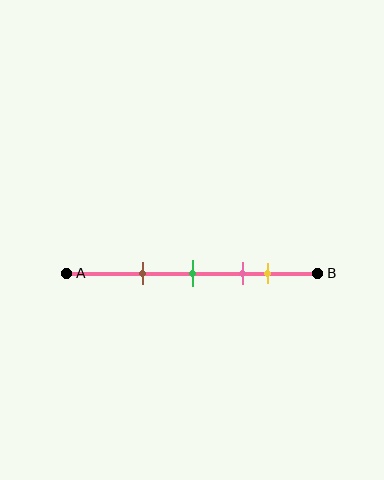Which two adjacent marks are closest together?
The pink and yellow marks are the closest adjacent pair.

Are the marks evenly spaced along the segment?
No, the marks are not evenly spaced.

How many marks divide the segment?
There are 4 marks dividing the segment.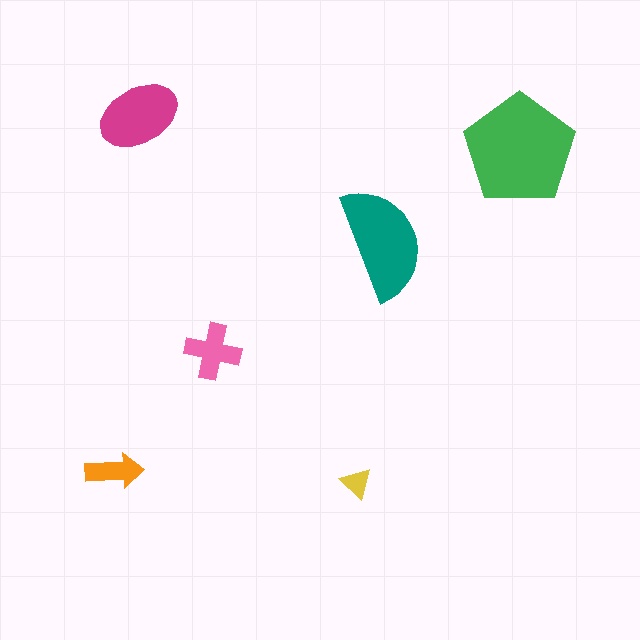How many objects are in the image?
There are 6 objects in the image.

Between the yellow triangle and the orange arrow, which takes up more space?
The orange arrow.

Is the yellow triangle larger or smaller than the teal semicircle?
Smaller.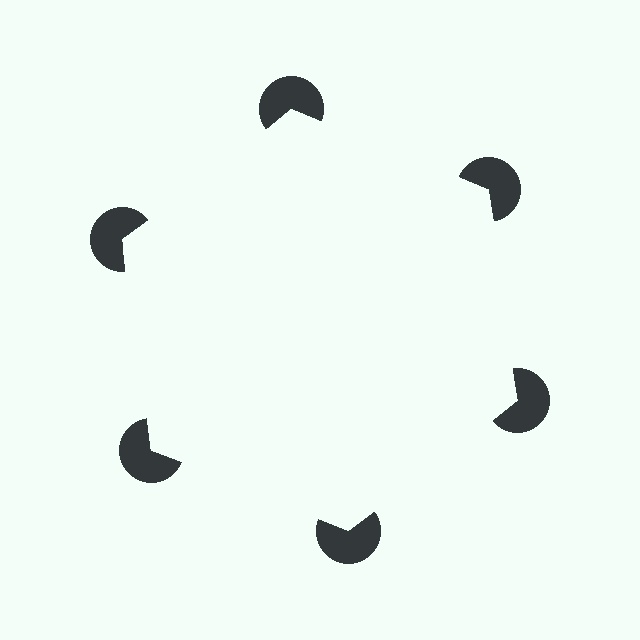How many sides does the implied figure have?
6 sides.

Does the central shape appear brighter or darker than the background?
It typically appears slightly brighter than the background, even though no actual brightness change is drawn.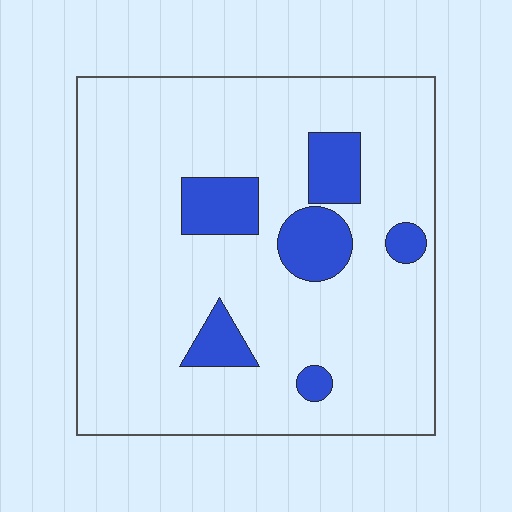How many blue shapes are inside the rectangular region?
6.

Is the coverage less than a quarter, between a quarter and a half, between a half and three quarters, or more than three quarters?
Less than a quarter.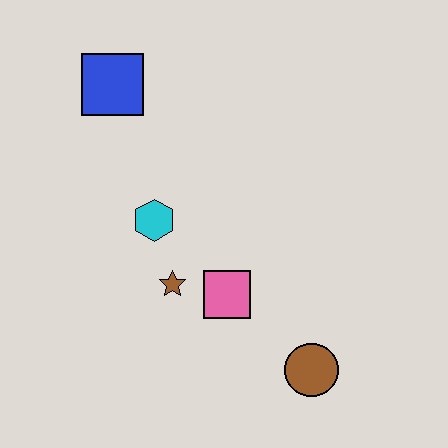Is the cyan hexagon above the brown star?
Yes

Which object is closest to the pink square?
The brown star is closest to the pink square.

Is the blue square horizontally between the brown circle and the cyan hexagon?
No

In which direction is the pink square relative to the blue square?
The pink square is below the blue square.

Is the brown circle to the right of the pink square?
Yes